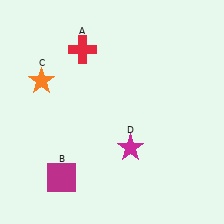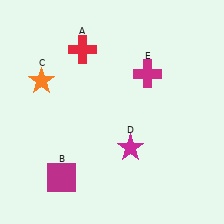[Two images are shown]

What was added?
A magenta cross (E) was added in Image 2.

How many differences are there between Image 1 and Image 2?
There is 1 difference between the two images.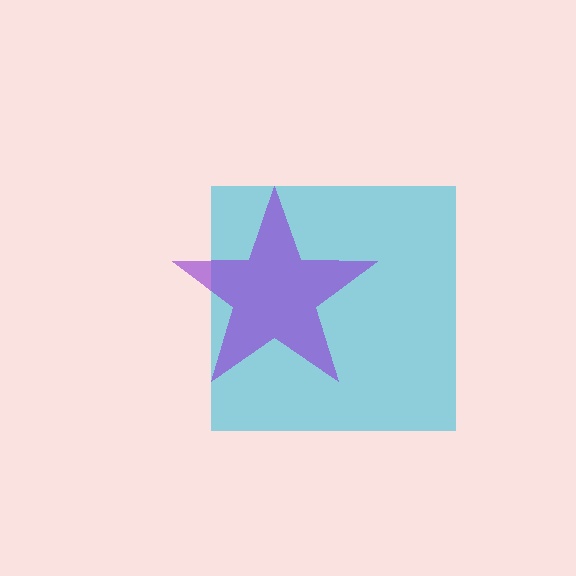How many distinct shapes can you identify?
There are 2 distinct shapes: a cyan square, a purple star.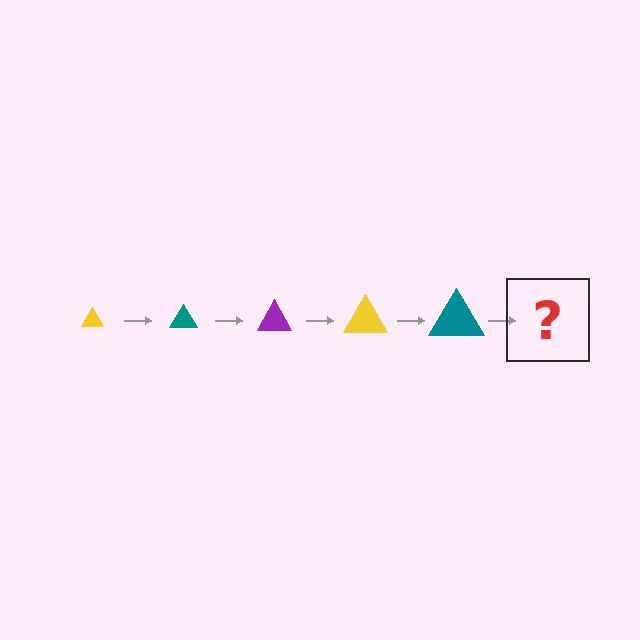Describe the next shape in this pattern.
It should be a purple triangle, larger than the previous one.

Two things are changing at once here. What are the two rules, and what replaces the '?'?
The two rules are that the triangle grows larger each step and the color cycles through yellow, teal, and purple. The '?' should be a purple triangle, larger than the previous one.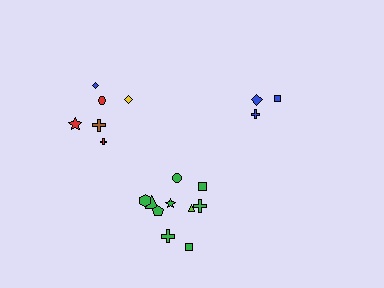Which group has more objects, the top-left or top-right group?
The top-left group.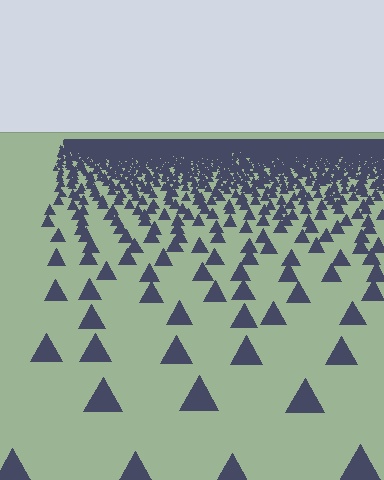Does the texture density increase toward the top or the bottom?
Density increases toward the top.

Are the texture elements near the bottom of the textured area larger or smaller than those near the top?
Larger. Near the bottom, elements are closer to the viewer and appear at a bigger on-screen size.